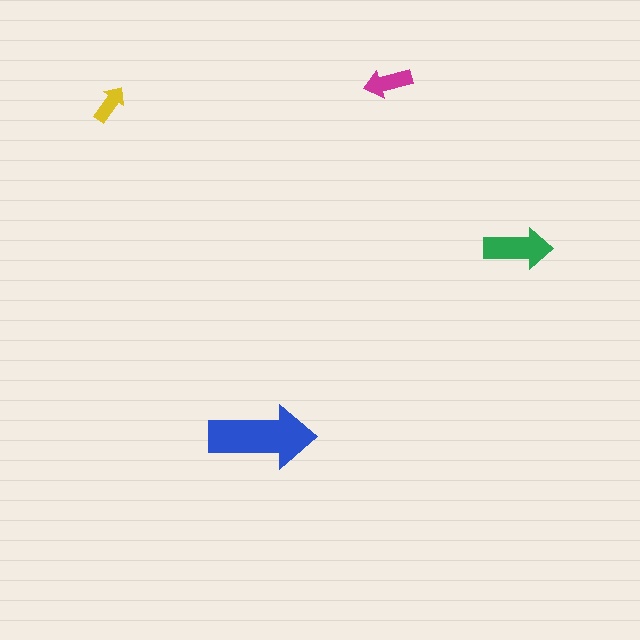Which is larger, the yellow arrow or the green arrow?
The green one.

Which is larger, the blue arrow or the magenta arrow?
The blue one.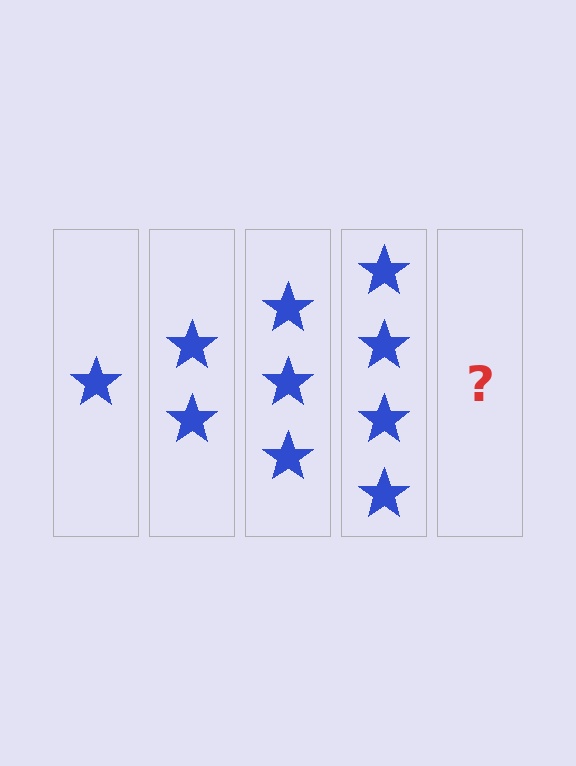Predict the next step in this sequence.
The next step is 5 stars.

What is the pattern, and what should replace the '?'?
The pattern is that each step adds one more star. The '?' should be 5 stars.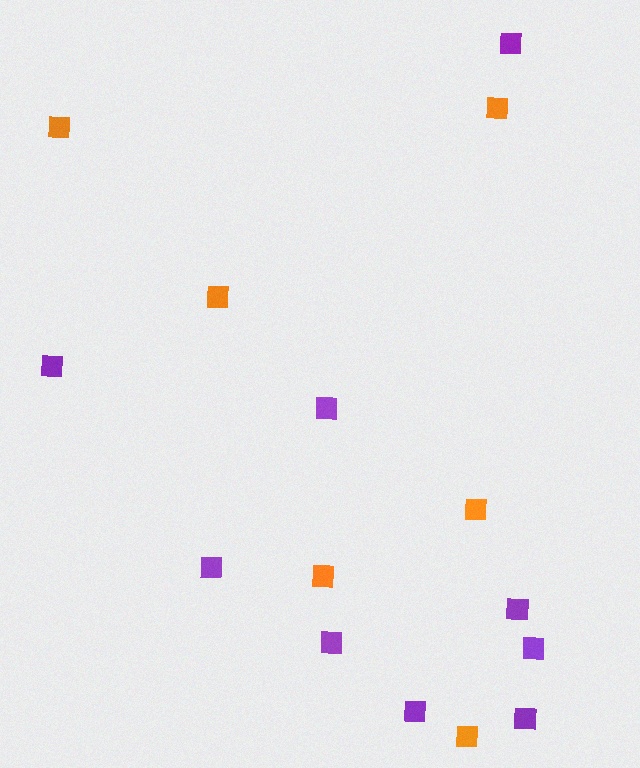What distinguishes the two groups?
There are 2 groups: one group of purple squares (9) and one group of orange squares (6).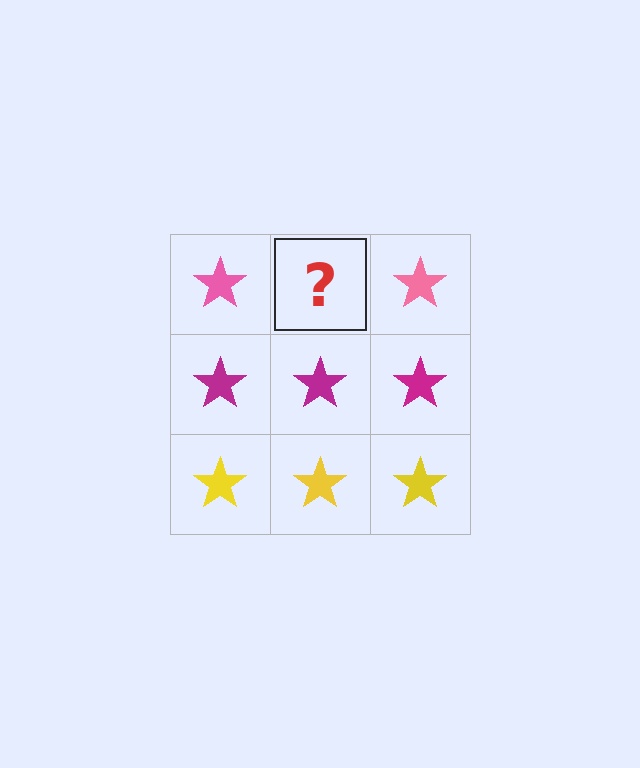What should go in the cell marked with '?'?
The missing cell should contain a pink star.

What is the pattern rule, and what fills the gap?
The rule is that each row has a consistent color. The gap should be filled with a pink star.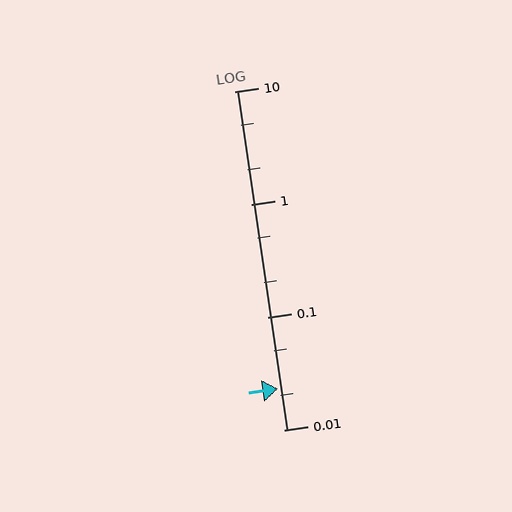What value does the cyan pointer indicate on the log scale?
The pointer indicates approximately 0.023.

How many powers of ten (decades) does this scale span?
The scale spans 3 decades, from 0.01 to 10.